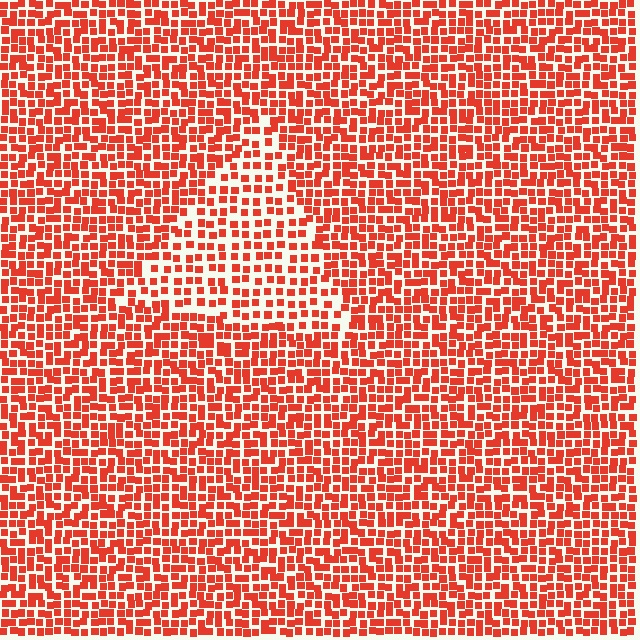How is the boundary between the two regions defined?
The boundary is defined by a change in element density (approximately 1.6x ratio). All elements are the same color, size, and shape.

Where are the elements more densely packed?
The elements are more densely packed outside the triangle boundary.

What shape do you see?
I see a triangle.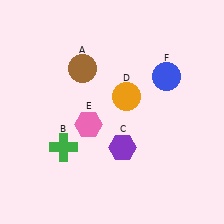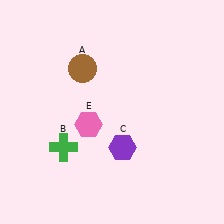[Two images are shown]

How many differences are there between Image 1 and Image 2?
There are 2 differences between the two images.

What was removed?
The blue circle (F), the orange circle (D) were removed in Image 2.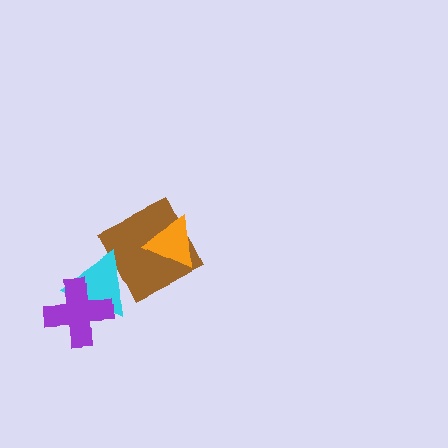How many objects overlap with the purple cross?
1 object overlaps with the purple cross.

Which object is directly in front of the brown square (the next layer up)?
The cyan triangle is directly in front of the brown square.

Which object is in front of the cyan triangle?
The purple cross is in front of the cyan triangle.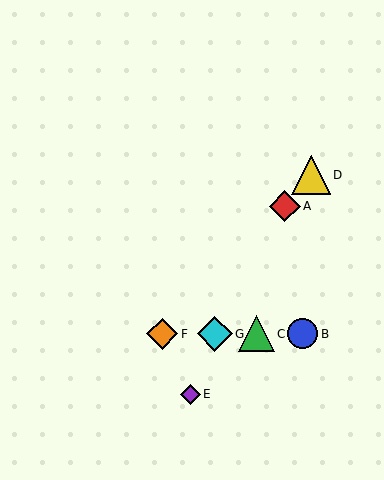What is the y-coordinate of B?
Object B is at y≈334.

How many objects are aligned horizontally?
4 objects (B, C, F, G) are aligned horizontally.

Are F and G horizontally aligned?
Yes, both are at y≈334.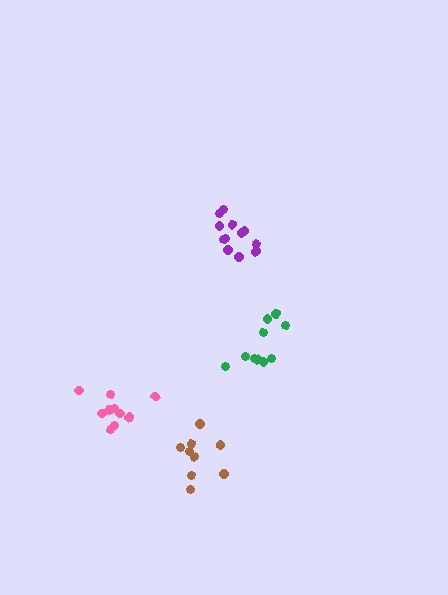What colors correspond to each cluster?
The clusters are colored: pink, purple, green, brown.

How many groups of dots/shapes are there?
There are 4 groups.